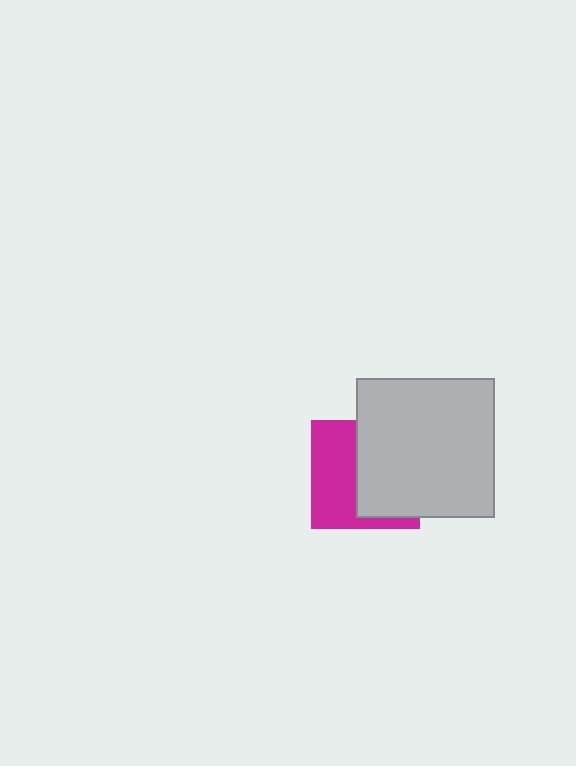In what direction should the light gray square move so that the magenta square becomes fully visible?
The light gray square should move right. That is the shortest direction to clear the overlap and leave the magenta square fully visible.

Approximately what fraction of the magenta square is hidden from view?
Roughly 53% of the magenta square is hidden behind the light gray square.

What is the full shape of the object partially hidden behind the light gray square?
The partially hidden object is a magenta square.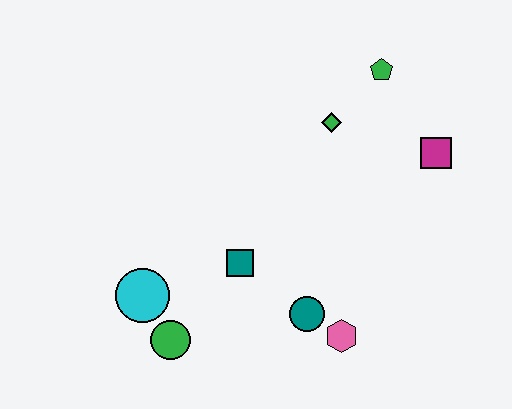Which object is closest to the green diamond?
The green pentagon is closest to the green diamond.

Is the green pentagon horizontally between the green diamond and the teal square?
No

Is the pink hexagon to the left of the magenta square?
Yes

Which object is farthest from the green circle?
The green pentagon is farthest from the green circle.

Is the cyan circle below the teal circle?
No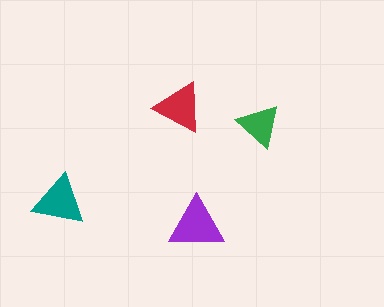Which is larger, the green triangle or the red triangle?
The red one.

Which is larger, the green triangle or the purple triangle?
The purple one.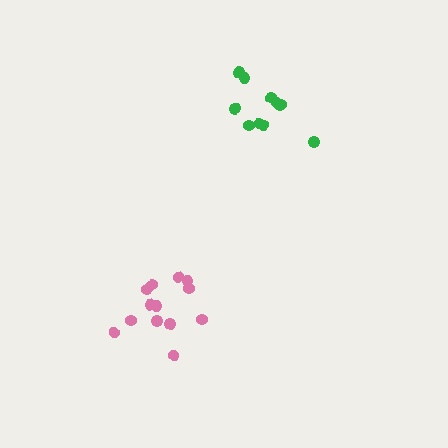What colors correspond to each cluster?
The clusters are colored: pink, green.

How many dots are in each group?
Group 1: 13 dots, Group 2: 11 dots (24 total).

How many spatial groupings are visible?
There are 2 spatial groupings.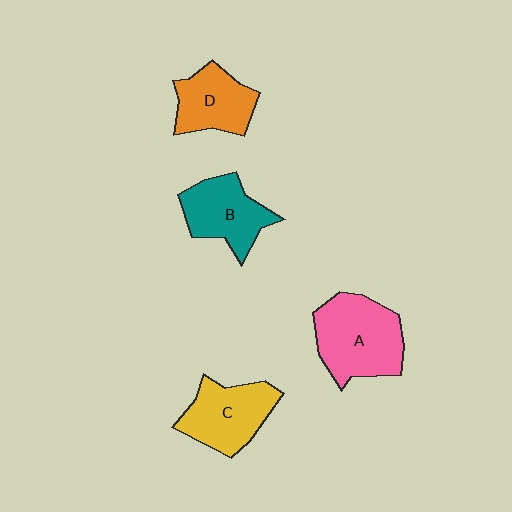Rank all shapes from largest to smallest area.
From largest to smallest: A (pink), C (yellow), B (teal), D (orange).